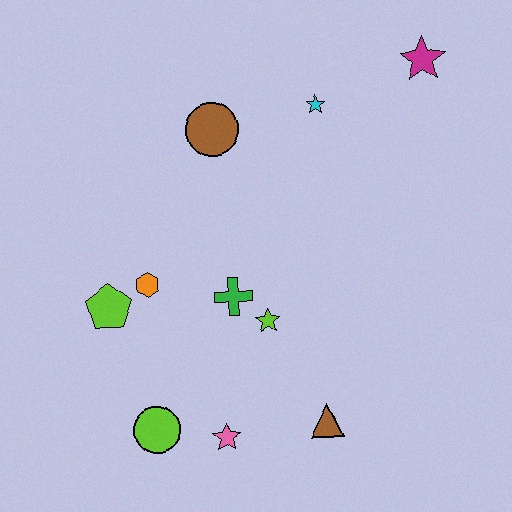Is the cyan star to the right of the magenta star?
No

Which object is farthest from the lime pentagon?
The magenta star is farthest from the lime pentagon.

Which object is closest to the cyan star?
The brown circle is closest to the cyan star.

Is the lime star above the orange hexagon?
No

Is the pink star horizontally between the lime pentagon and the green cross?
Yes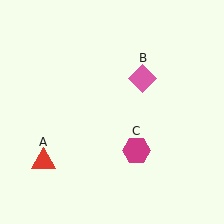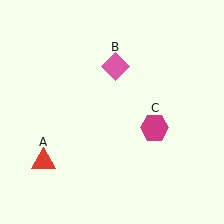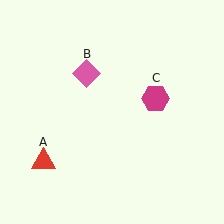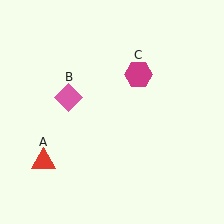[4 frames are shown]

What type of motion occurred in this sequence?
The pink diamond (object B), magenta hexagon (object C) rotated counterclockwise around the center of the scene.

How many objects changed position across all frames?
2 objects changed position: pink diamond (object B), magenta hexagon (object C).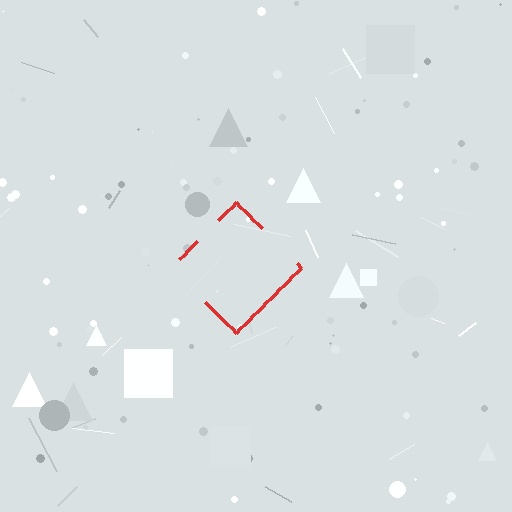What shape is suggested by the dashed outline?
The dashed outline suggests a diamond.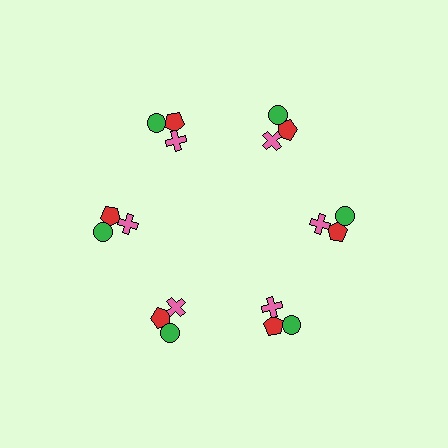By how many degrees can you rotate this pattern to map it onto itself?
The pattern maps onto itself every 60 degrees of rotation.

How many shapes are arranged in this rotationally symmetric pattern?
There are 18 shapes, arranged in 6 groups of 3.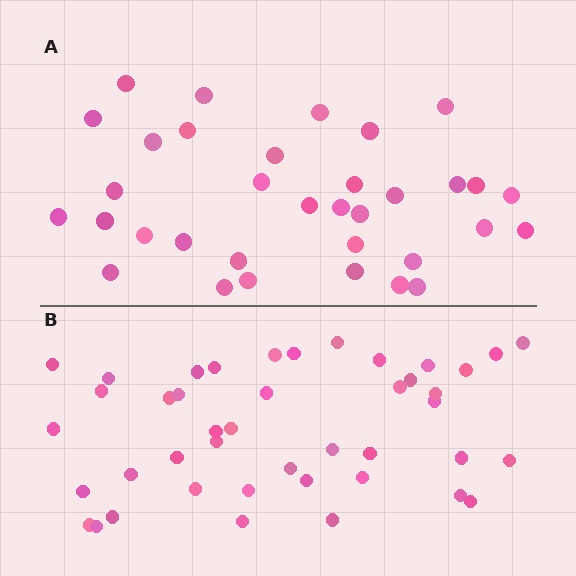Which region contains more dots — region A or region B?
Region B (the bottom region) has more dots.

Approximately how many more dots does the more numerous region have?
Region B has roughly 8 or so more dots than region A.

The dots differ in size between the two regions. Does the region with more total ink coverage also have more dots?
No. Region A has more total ink coverage because its dots are larger, but region B actually contains more individual dots. Total area can be misleading — the number of items is what matters here.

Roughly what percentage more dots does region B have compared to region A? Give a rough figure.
About 25% more.